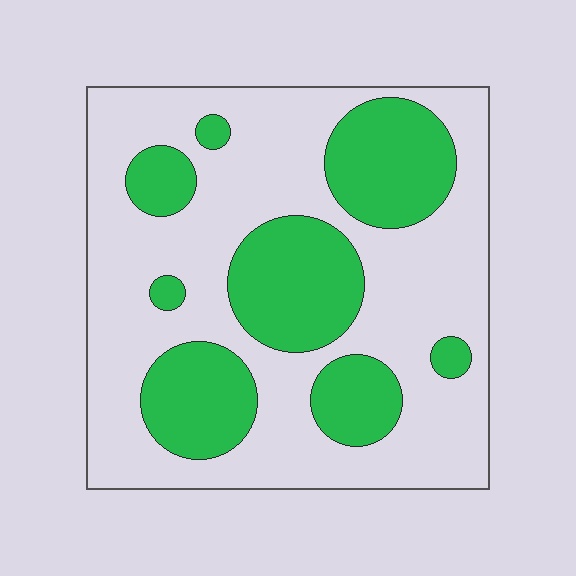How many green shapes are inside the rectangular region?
8.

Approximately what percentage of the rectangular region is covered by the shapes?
Approximately 35%.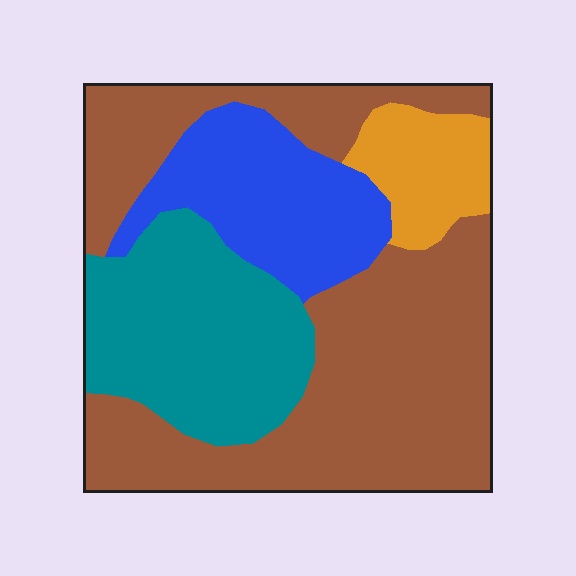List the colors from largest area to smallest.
From largest to smallest: brown, teal, blue, orange.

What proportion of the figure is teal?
Teal takes up between a sixth and a third of the figure.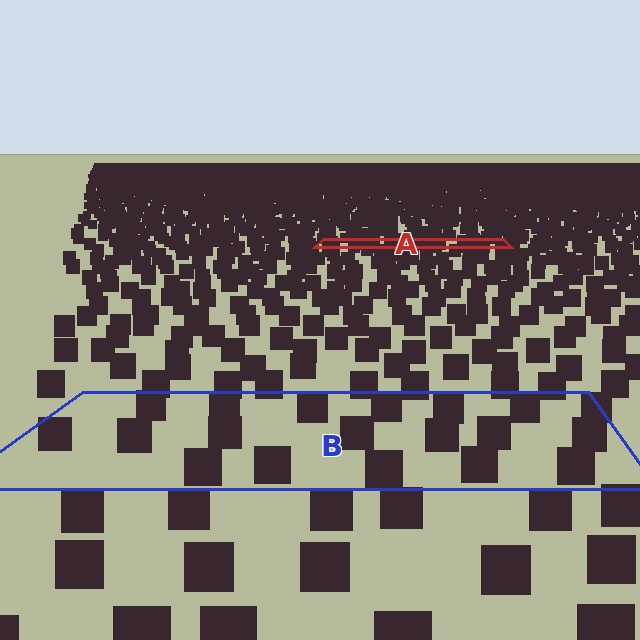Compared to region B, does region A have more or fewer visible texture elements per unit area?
Region A has more texture elements per unit area — they are packed more densely because it is farther away.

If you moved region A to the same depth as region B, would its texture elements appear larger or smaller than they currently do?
They would appear larger. At a closer depth, the same texture elements are projected at a bigger on-screen size.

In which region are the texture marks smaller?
The texture marks are smaller in region A, because it is farther away.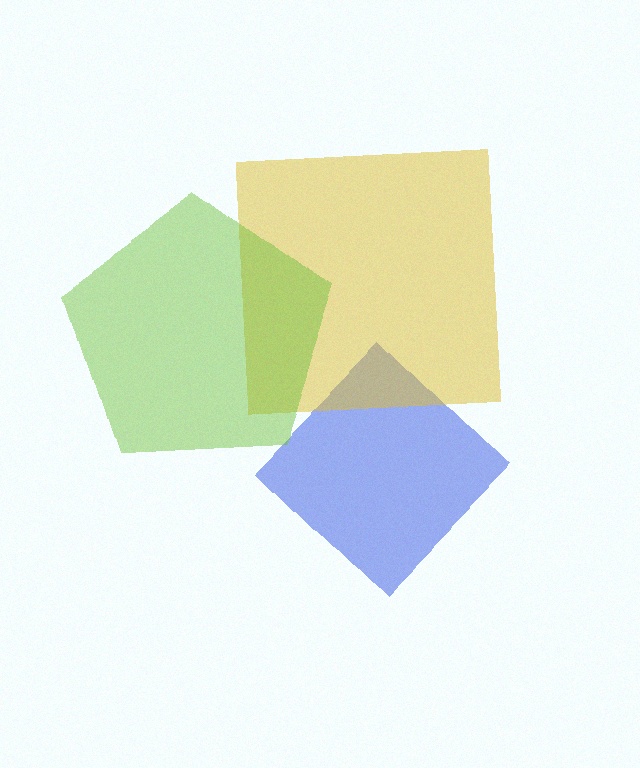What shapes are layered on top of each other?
The layered shapes are: a blue diamond, a yellow square, a lime pentagon.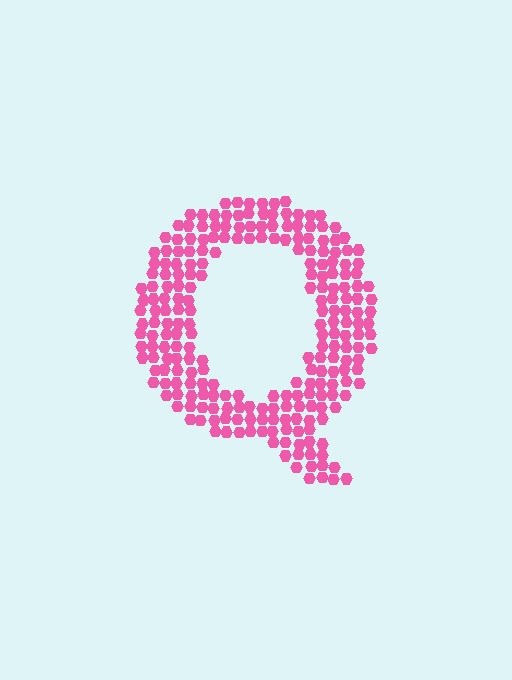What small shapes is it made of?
It is made of small hexagons.